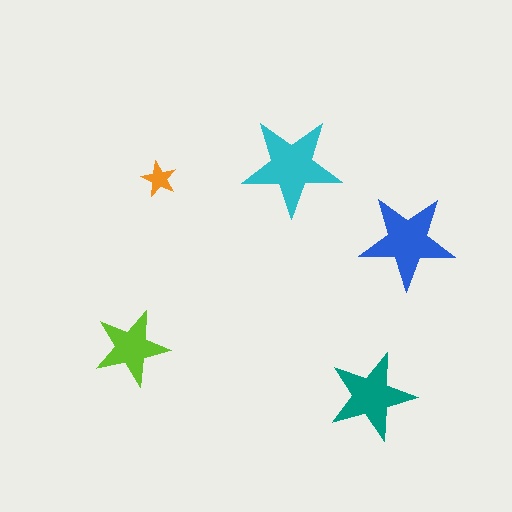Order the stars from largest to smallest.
the cyan one, the blue one, the teal one, the lime one, the orange one.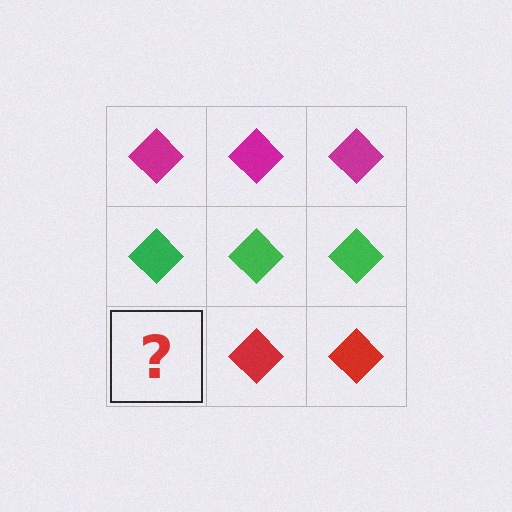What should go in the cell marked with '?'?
The missing cell should contain a red diamond.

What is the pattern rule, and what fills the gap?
The rule is that each row has a consistent color. The gap should be filled with a red diamond.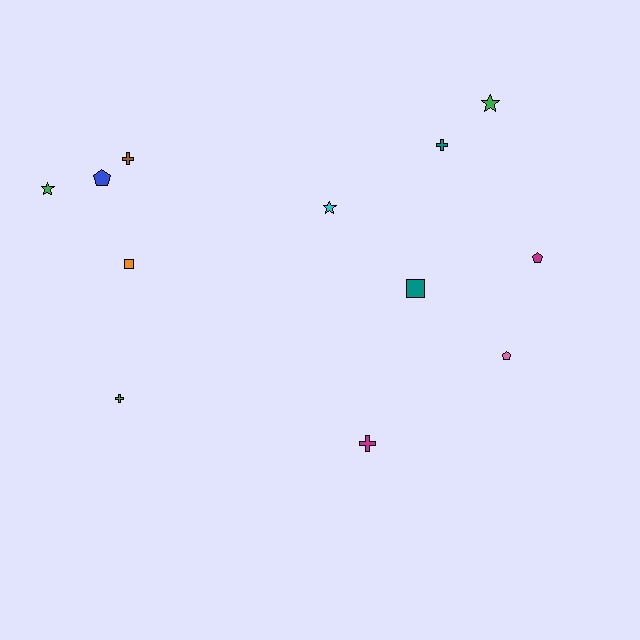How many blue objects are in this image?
There is 1 blue object.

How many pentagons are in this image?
There are 3 pentagons.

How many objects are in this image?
There are 12 objects.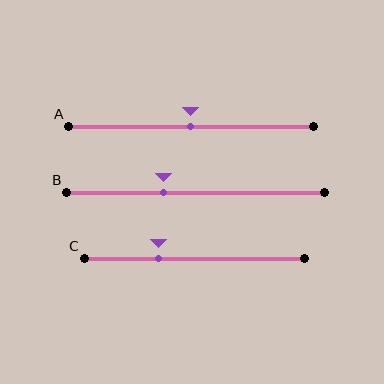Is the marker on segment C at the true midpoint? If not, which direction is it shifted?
No, the marker on segment C is shifted to the left by about 16% of the segment length.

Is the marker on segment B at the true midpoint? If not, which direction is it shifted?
No, the marker on segment B is shifted to the left by about 12% of the segment length.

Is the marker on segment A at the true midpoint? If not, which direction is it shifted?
Yes, the marker on segment A is at the true midpoint.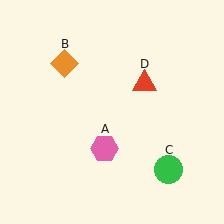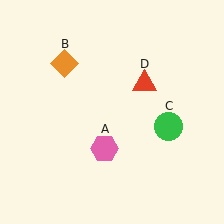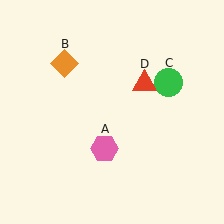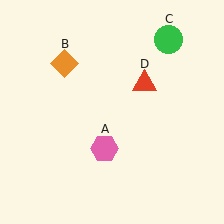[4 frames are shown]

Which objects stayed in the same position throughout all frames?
Pink hexagon (object A) and orange diamond (object B) and red triangle (object D) remained stationary.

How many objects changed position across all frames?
1 object changed position: green circle (object C).